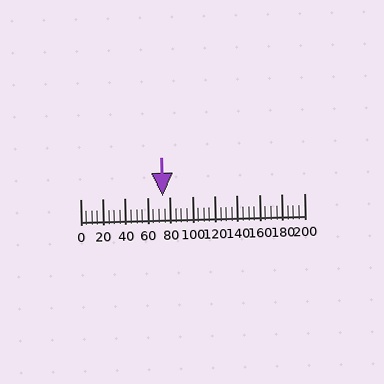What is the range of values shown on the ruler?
The ruler shows values from 0 to 200.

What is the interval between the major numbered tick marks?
The major tick marks are spaced 20 units apart.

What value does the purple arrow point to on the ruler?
The purple arrow points to approximately 74.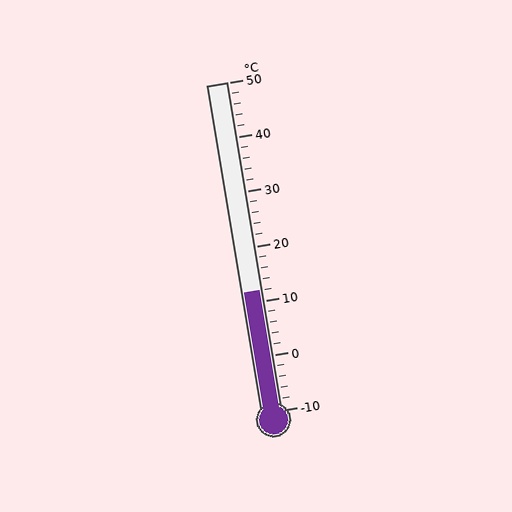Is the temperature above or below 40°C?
The temperature is below 40°C.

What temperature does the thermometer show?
The thermometer shows approximately 12°C.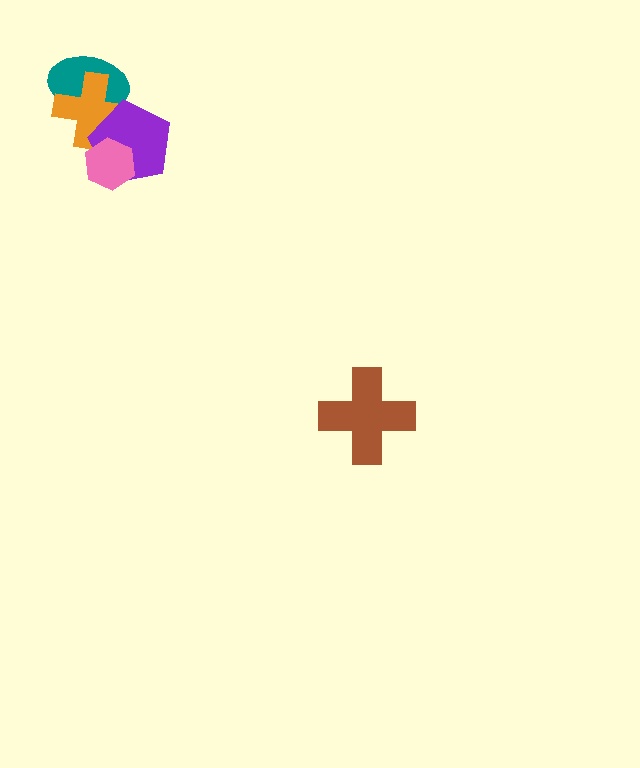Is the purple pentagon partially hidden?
Yes, it is partially covered by another shape.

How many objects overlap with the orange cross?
3 objects overlap with the orange cross.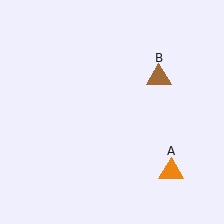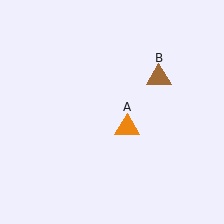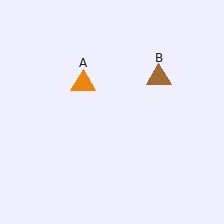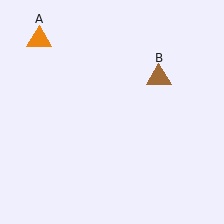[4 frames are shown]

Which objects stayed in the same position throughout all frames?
Brown triangle (object B) remained stationary.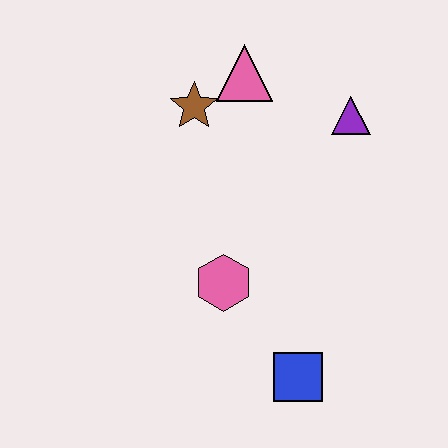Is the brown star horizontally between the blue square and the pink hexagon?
No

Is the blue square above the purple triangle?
No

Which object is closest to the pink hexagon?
The blue square is closest to the pink hexagon.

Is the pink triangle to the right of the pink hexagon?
Yes